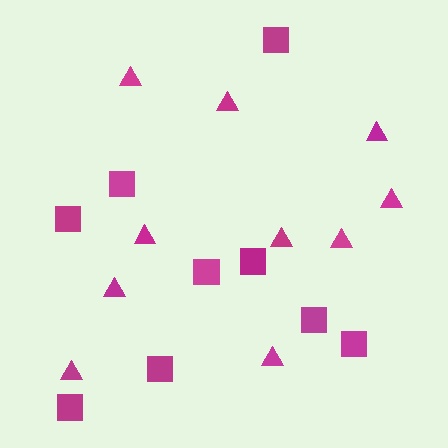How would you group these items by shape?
There are 2 groups: one group of squares (9) and one group of triangles (10).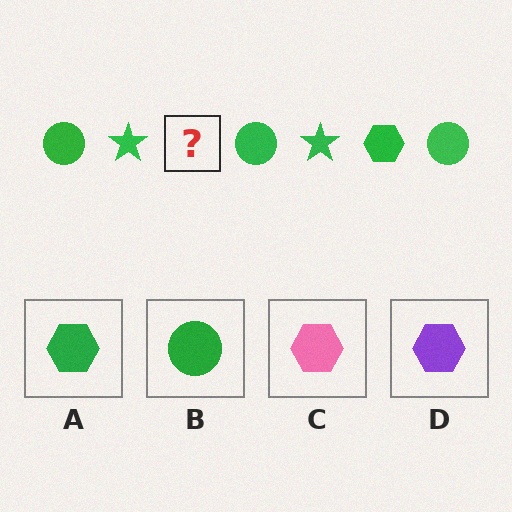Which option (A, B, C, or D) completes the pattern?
A.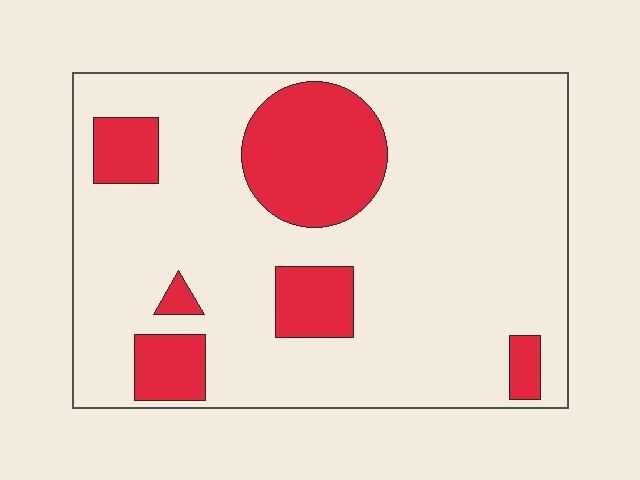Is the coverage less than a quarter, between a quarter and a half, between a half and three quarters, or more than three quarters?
Less than a quarter.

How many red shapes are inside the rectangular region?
6.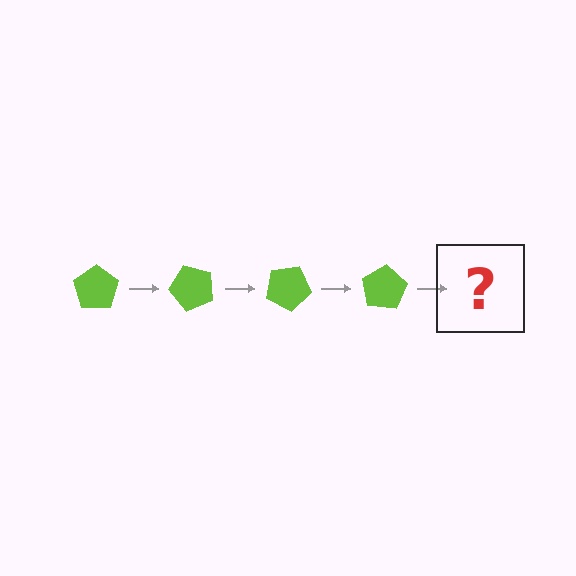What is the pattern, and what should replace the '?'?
The pattern is that the pentagon rotates 50 degrees each step. The '?' should be a lime pentagon rotated 200 degrees.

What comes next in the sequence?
The next element should be a lime pentagon rotated 200 degrees.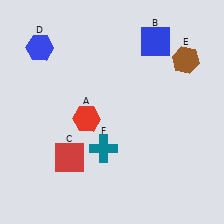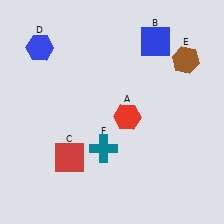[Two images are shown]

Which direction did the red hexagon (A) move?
The red hexagon (A) moved right.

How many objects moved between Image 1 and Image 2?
1 object moved between the two images.